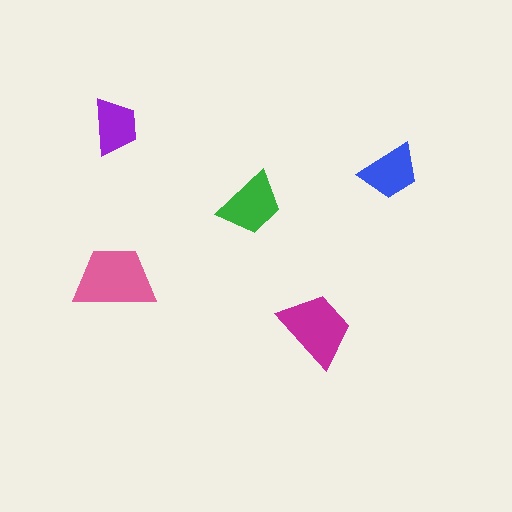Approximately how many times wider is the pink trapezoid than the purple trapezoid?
About 1.5 times wider.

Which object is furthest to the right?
The blue trapezoid is rightmost.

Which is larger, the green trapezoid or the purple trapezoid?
The green one.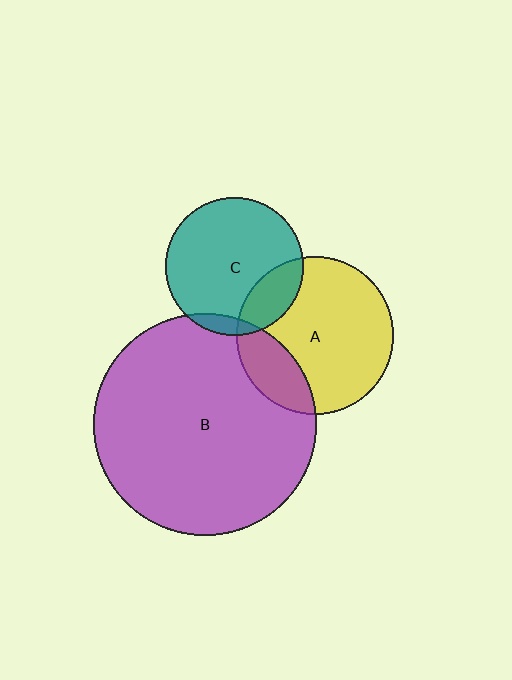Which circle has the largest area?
Circle B (purple).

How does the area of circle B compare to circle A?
Approximately 2.0 times.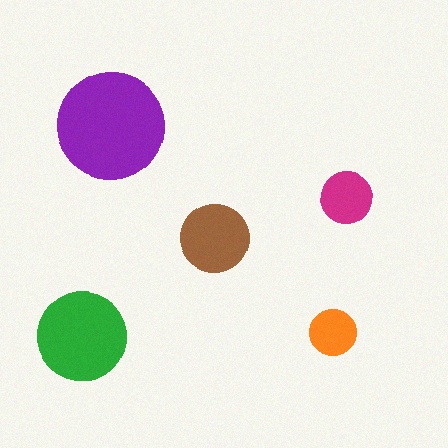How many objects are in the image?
There are 5 objects in the image.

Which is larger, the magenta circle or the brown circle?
The brown one.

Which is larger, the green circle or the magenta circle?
The green one.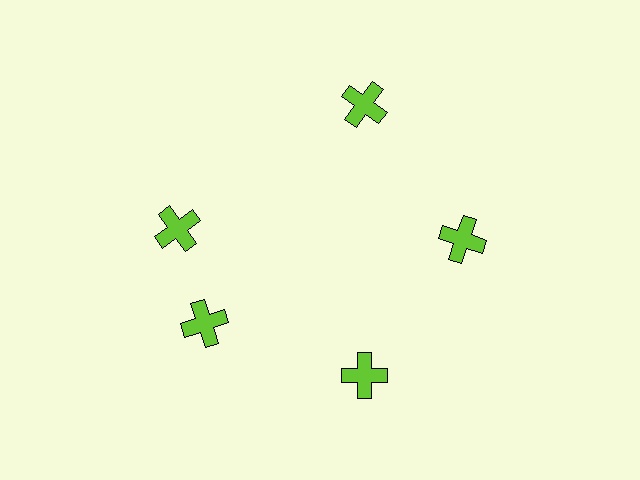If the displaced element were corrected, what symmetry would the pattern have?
It would have 5-fold rotational symmetry — the pattern would map onto itself every 72 degrees.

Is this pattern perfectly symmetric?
No. The 5 lime crosses are arranged in a ring, but one element near the 10 o'clock position is rotated out of alignment along the ring, breaking the 5-fold rotational symmetry.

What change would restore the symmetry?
The symmetry would be restored by rotating it back into even spacing with its neighbors so that all 5 crosses sit at equal angles and equal distance from the center.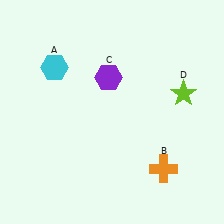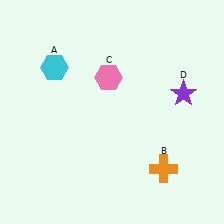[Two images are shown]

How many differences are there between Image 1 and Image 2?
There are 2 differences between the two images.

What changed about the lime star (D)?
In Image 1, D is lime. In Image 2, it changed to purple.